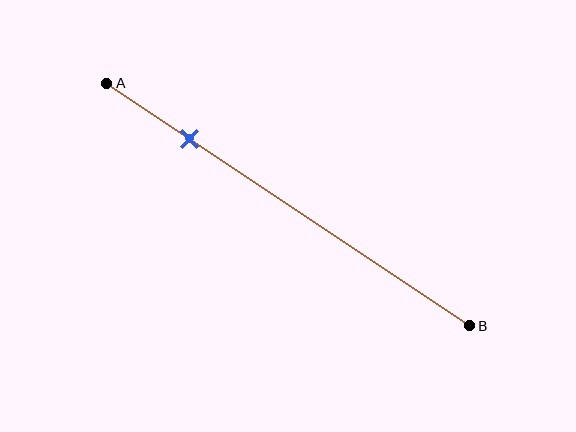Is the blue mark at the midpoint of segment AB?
No, the mark is at about 25% from A, not at the 50% midpoint.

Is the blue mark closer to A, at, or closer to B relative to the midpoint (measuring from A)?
The blue mark is closer to point A than the midpoint of segment AB.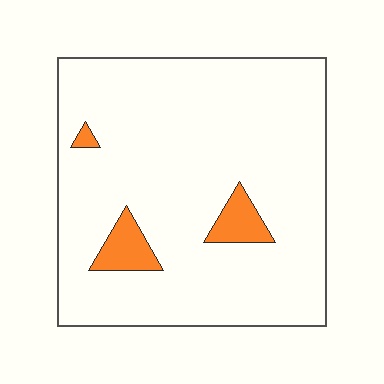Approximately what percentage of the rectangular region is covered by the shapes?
Approximately 5%.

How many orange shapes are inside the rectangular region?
3.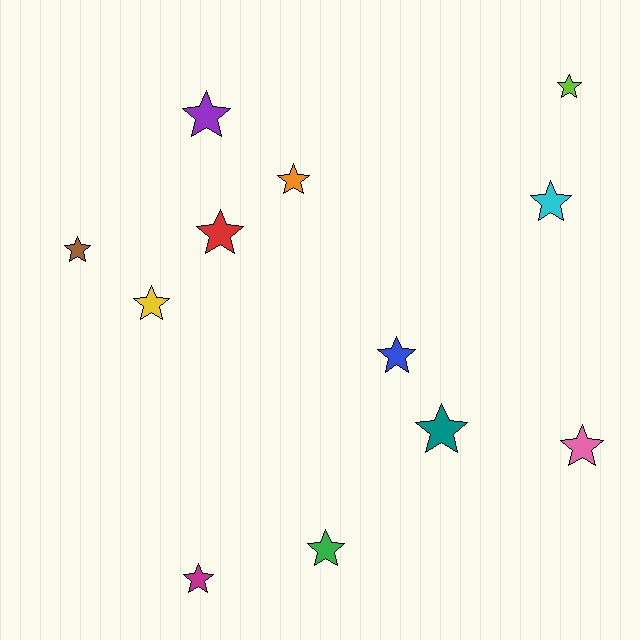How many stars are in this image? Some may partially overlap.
There are 12 stars.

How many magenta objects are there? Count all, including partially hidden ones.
There is 1 magenta object.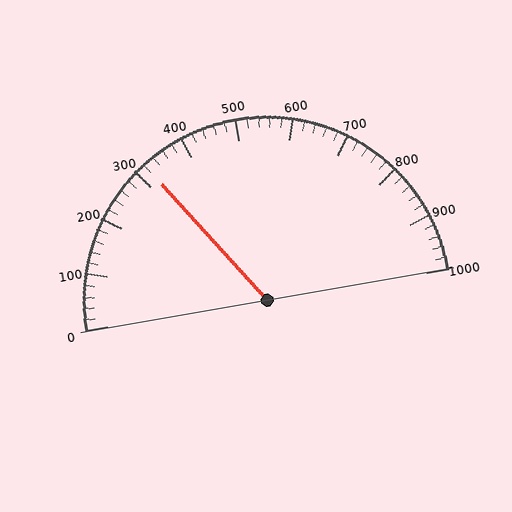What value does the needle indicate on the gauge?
The needle indicates approximately 320.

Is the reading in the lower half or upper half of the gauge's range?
The reading is in the lower half of the range (0 to 1000).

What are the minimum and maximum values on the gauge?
The gauge ranges from 0 to 1000.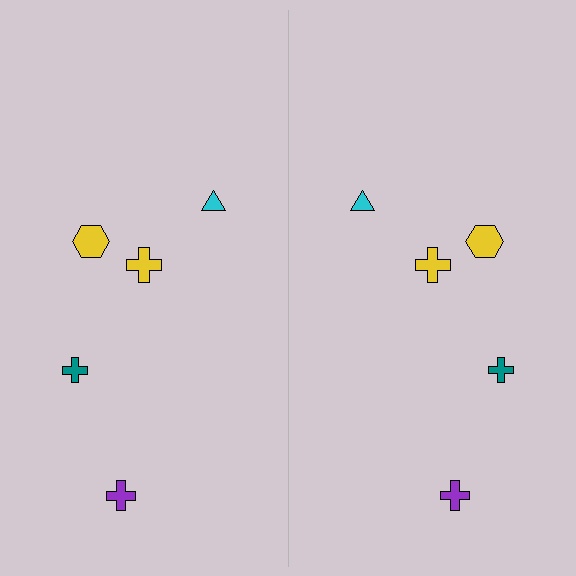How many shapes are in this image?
There are 10 shapes in this image.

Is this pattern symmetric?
Yes, this pattern has bilateral (reflection) symmetry.